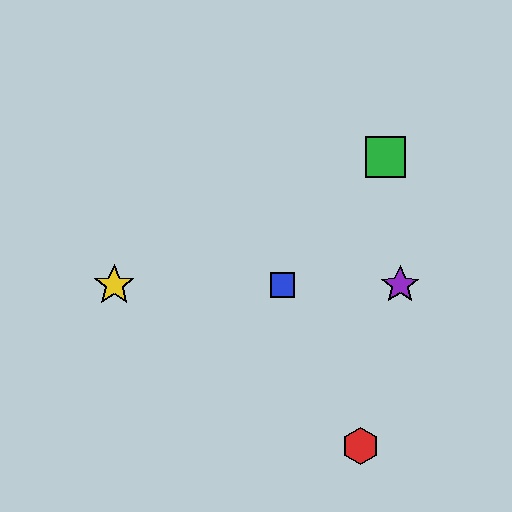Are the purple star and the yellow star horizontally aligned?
Yes, both are at y≈285.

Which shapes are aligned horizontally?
The blue square, the yellow star, the purple star are aligned horizontally.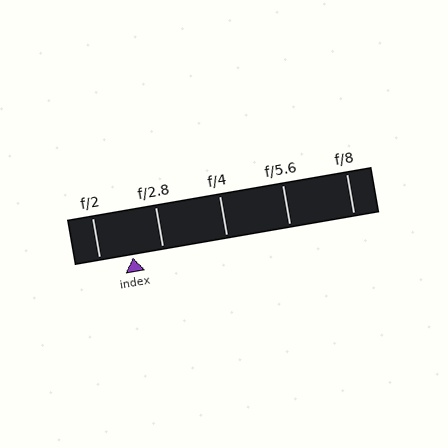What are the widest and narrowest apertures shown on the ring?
The widest aperture shown is f/2 and the narrowest is f/8.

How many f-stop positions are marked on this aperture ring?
There are 5 f-stop positions marked.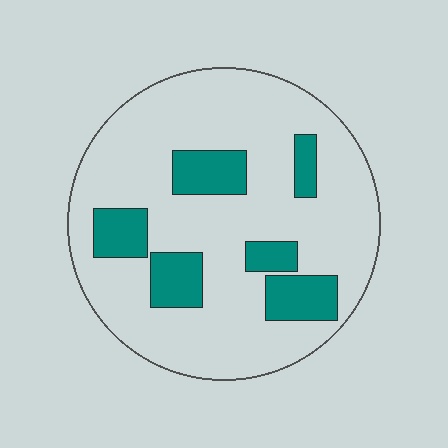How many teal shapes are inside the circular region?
6.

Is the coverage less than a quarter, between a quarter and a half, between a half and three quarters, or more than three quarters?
Less than a quarter.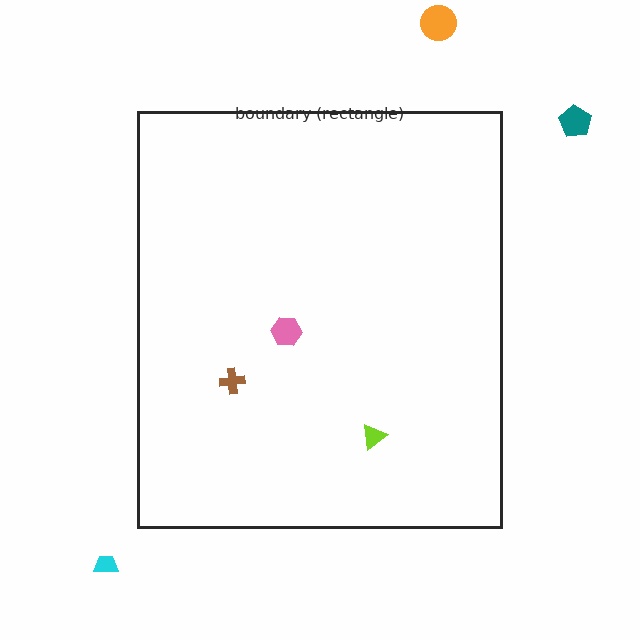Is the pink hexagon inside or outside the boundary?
Inside.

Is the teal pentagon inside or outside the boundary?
Outside.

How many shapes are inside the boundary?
3 inside, 3 outside.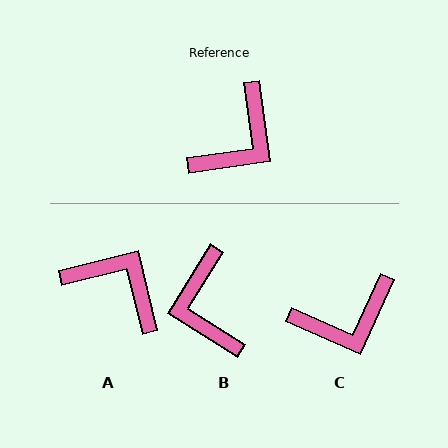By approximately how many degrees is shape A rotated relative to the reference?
Approximately 96 degrees counter-clockwise.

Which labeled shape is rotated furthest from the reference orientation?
B, about 130 degrees away.